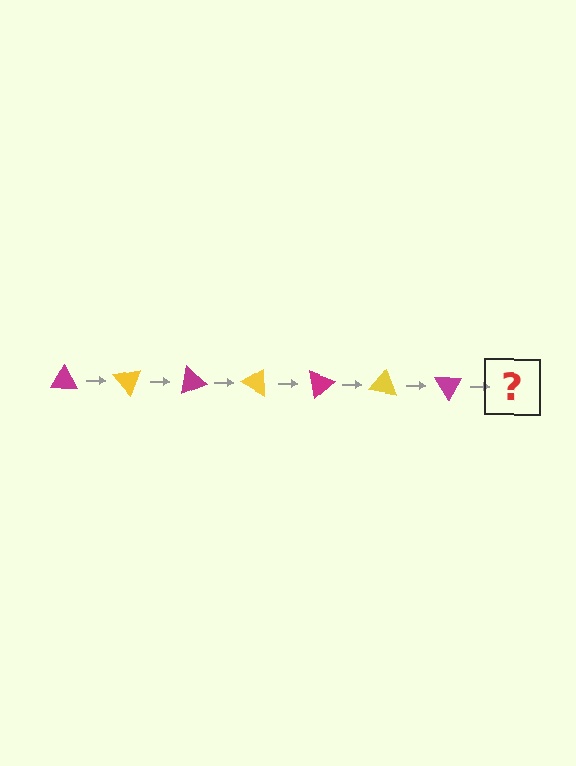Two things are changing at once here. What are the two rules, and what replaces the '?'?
The two rules are that it rotates 50 degrees each step and the color cycles through magenta and yellow. The '?' should be a yellow triangle, rotated 350 degrees from the start.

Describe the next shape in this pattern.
It should be a yellow triangle, rotated 350 degrees from the start.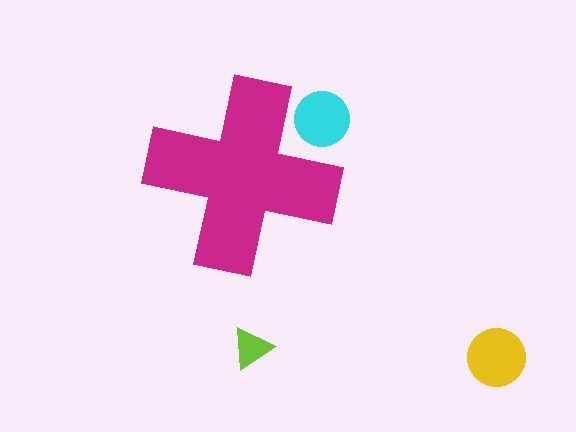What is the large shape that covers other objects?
A magenta cross.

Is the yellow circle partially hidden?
No, the yellow circle is fully visible.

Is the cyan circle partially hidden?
Yes, the cyan circle is partially hidden behind the magenta cross.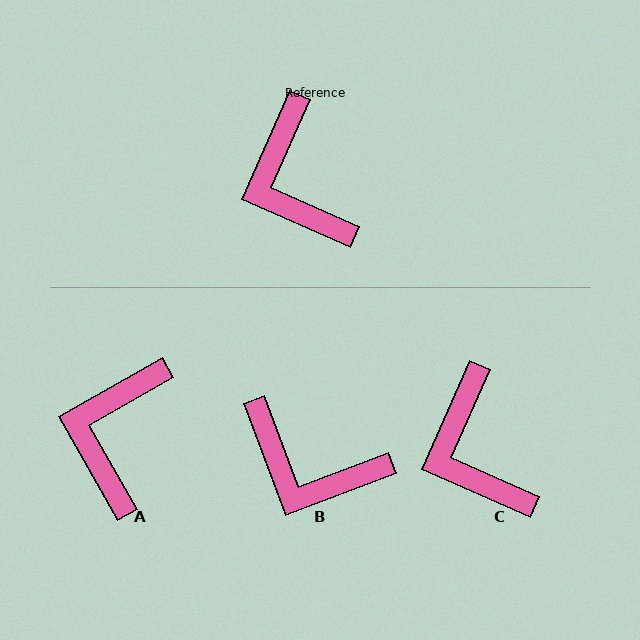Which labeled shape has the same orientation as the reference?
C.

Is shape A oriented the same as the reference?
No, it is off by about 37 degrees.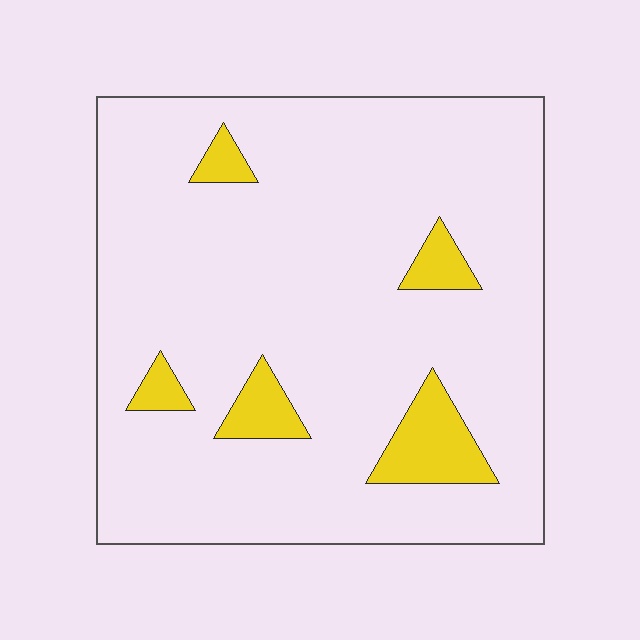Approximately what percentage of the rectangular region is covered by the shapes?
Approximately 10%.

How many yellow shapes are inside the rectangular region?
5.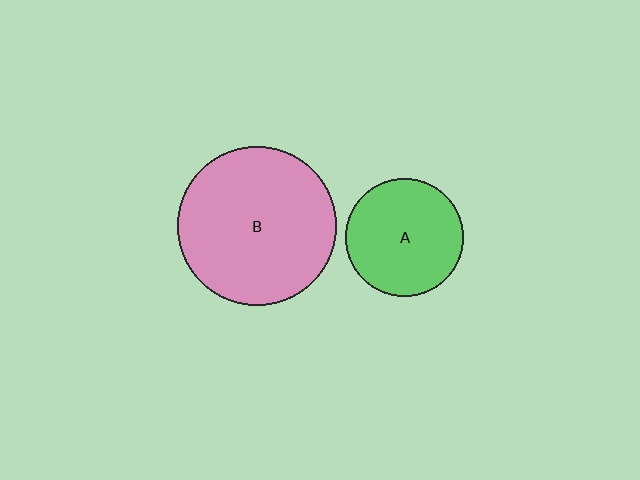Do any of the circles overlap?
No, none of the circles overlap.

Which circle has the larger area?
Circle B (pink).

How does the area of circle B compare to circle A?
Approximately 1.8 times.